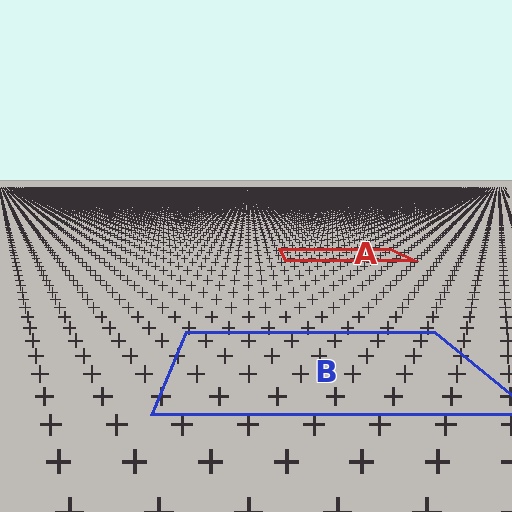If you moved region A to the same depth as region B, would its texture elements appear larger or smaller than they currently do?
They would appear larger. At a closer depth, the same texture elements are projected at a bigger on-screen size.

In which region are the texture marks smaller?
The texture marks are smaller in region A, because it is farther away.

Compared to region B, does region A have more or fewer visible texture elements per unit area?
Region A has more texture elements per unit area — they are packed more densely because it is farther away.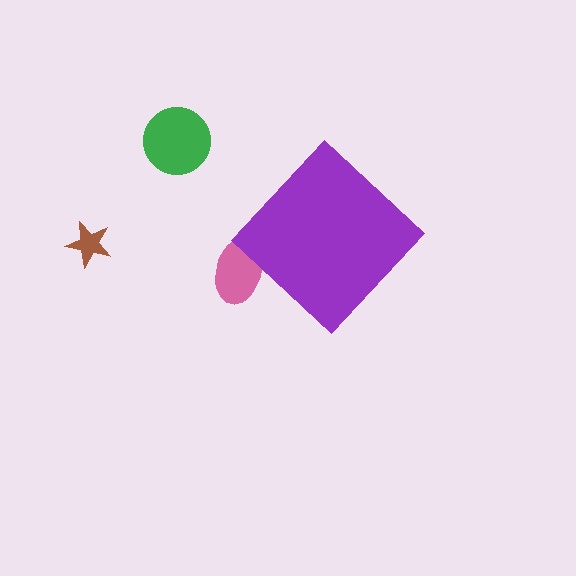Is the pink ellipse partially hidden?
Yes, the pink ellipse is partially hidden behind the purple diamond.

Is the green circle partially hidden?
No, the green circle is fully visible.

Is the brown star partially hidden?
No, the brown star is fully visible.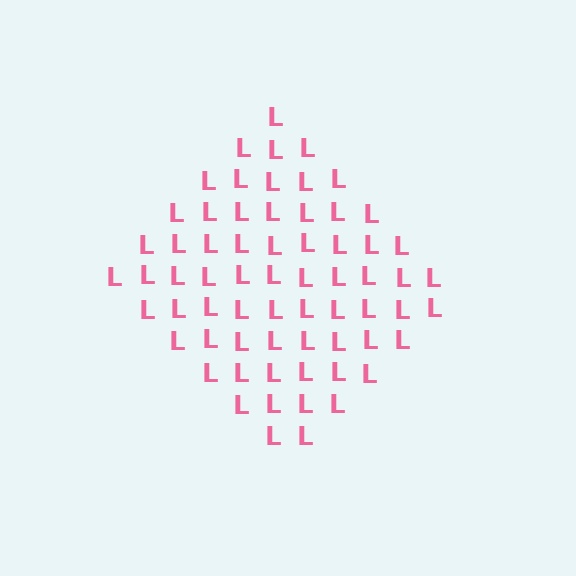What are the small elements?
The small elements are letter L's.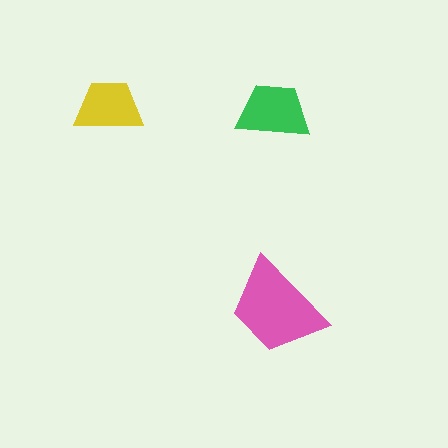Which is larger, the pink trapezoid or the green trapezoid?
The pink one.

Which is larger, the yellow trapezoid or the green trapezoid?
The green one.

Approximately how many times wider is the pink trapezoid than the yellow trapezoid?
About 1.5 times wider.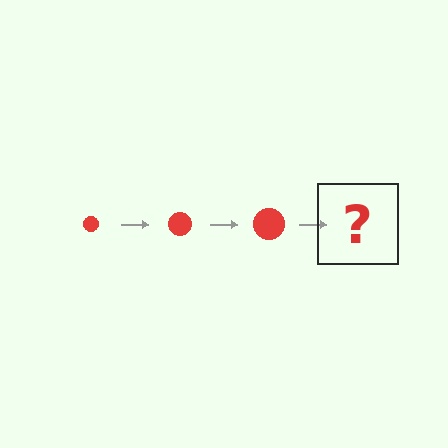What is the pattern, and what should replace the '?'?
The pattern is that the circle gets progressively larger each step. The '?' should be a red circle, larger than the previous one.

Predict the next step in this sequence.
The next step is a red circle, larger than the previous one.